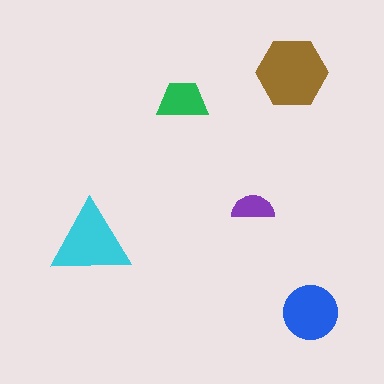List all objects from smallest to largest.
The purple semicircle, the green trapezoid, the blue circle, the cyan triangle, the brown hexagon.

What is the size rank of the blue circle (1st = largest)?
3rd.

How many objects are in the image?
There are 5 objects in the image.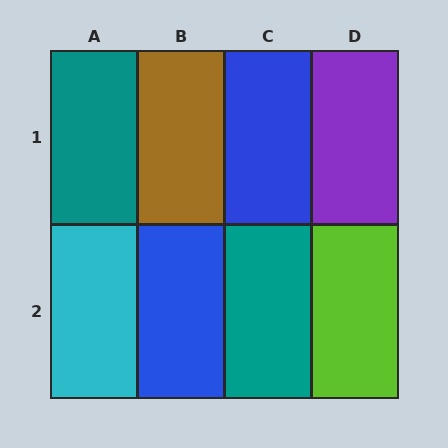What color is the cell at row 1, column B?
Brown.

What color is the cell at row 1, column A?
Teal.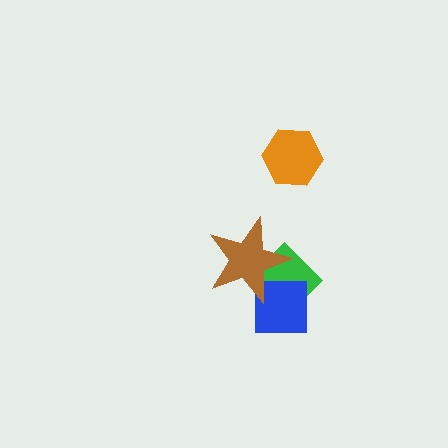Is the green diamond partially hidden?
Yes, it is partially covered by another shape.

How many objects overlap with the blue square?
2 objects overlap with the blue square.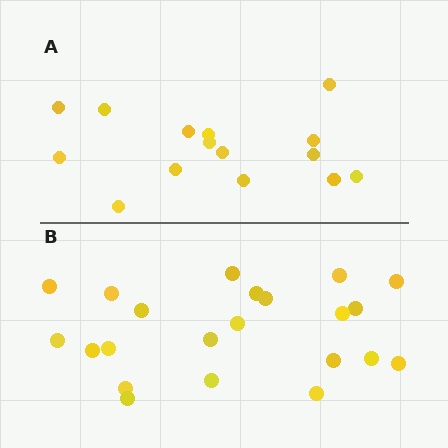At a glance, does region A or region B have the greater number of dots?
Region B (the bottom region) has more dots.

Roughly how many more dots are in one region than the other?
Region B has roughly 8 or so more dots than region A.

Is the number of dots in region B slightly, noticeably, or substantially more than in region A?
Region B has substantially more. The ratio is roughly 1.5 to 1.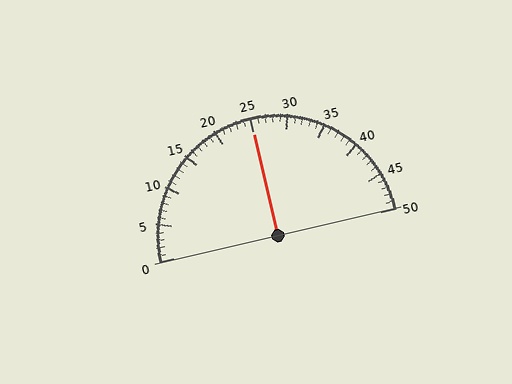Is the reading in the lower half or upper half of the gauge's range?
The reading is in the upper half of the range (0 to 50).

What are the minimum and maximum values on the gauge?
The gauge ranges from 0 to 50.